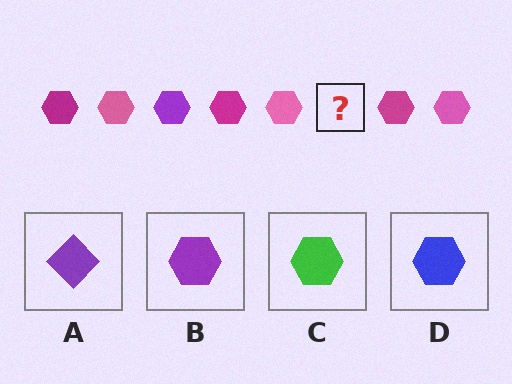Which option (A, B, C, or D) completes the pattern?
B.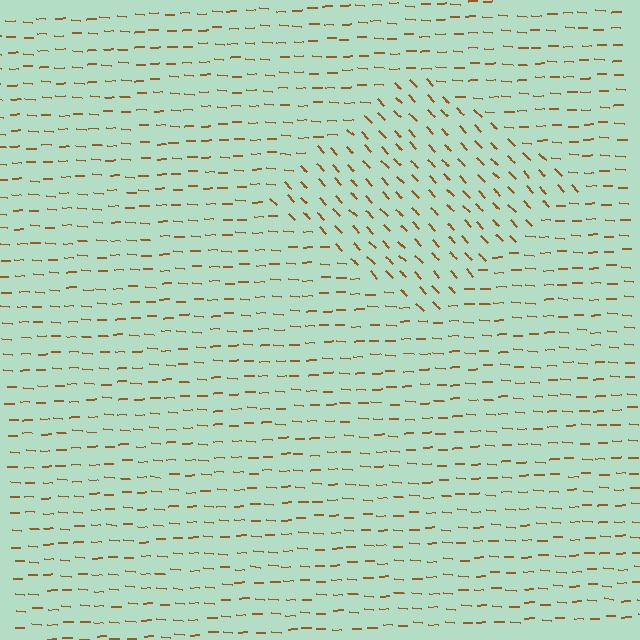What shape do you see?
I see a diamond.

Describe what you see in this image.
The image is filled with small brown line segments. A diamond region in the image has lines oriented differently from the surrounding lines, creating a visible texture boundary.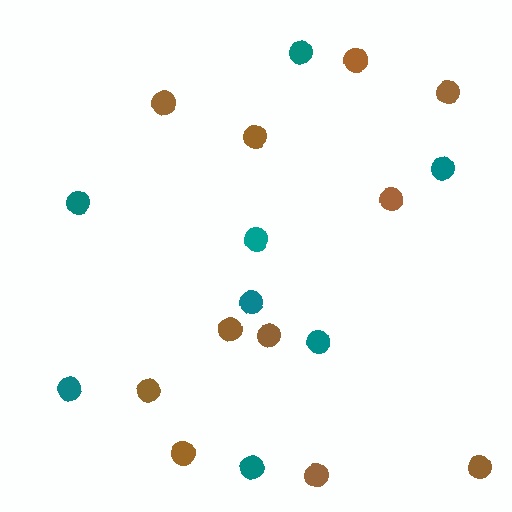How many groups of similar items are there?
There are 2 groups: one group of brown circles (11) and one group of teal circles (8).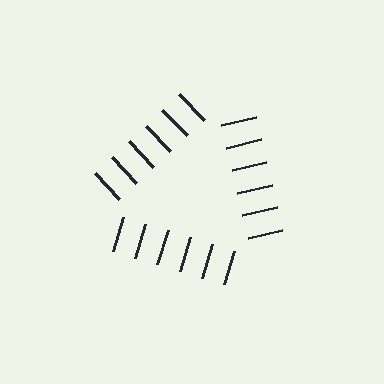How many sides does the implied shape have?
3 sides — the line-ends trace a triangle.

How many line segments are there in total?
18 — 6 along each of the 3 edges.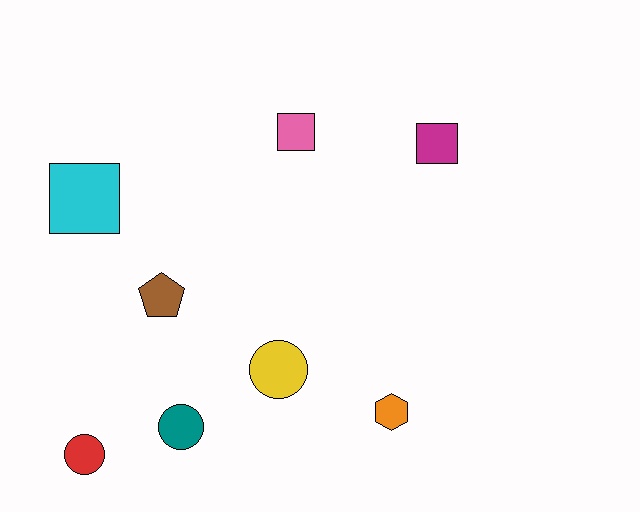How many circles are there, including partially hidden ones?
There are 3 circles.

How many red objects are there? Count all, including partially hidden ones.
There is 1 red object.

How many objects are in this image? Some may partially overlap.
There are 8 objects.